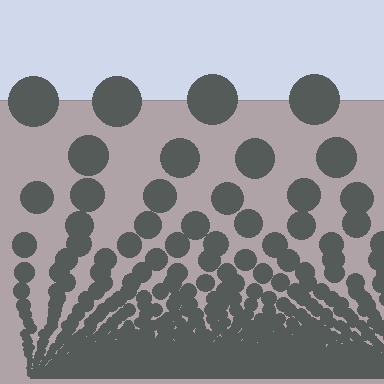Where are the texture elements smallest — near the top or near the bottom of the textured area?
Near the bottom.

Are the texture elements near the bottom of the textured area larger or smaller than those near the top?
Smaller. The gradient is inverted — elements near the bottom are smaller and denser.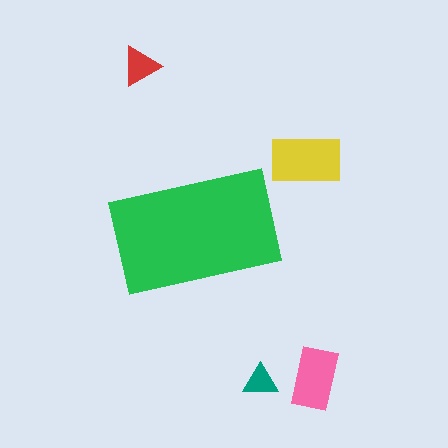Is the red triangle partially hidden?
No, the red triangle is fully visible.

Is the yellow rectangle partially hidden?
No, the yellow rectangle is fully visible.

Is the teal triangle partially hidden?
No, the teal triangle is fully visible.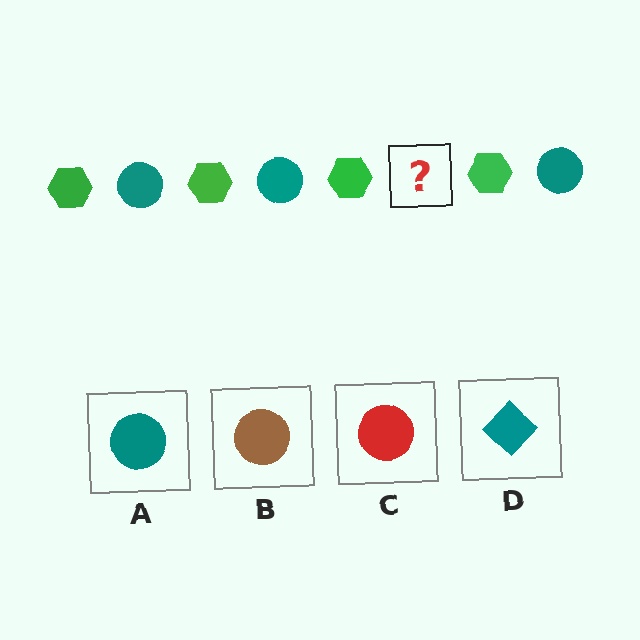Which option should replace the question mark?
Option A.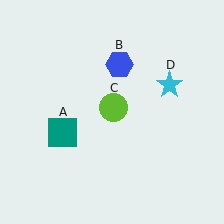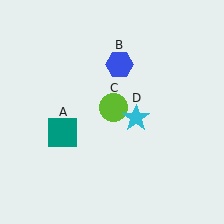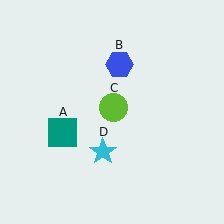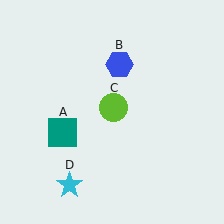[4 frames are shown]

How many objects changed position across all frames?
1 object changed position: cyan star (object D).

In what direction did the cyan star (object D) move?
The cyan star (object D) moved down and to the left.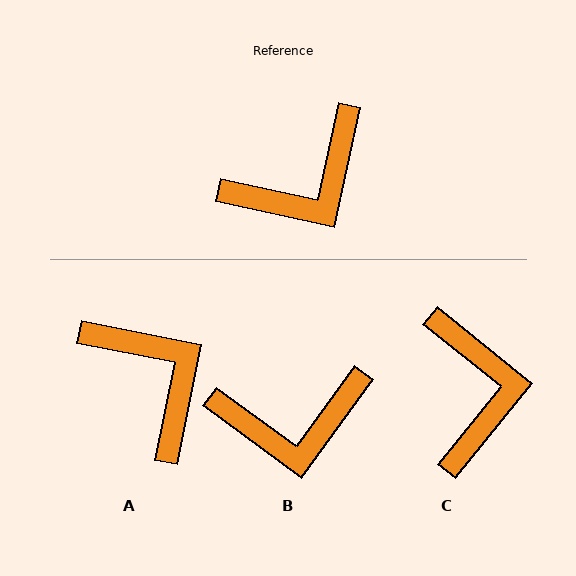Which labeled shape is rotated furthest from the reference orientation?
A, about 91 degrees away.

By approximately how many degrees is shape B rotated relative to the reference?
Approximately 24 degrees clockwise.